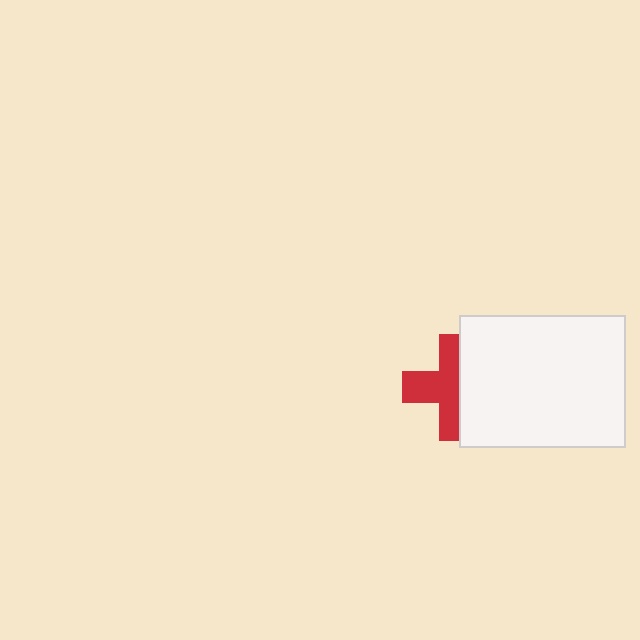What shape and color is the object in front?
The object in front is a white rectangle.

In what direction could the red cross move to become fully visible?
The red cross could move left. That would shift it out from behind the white rectangle entirely.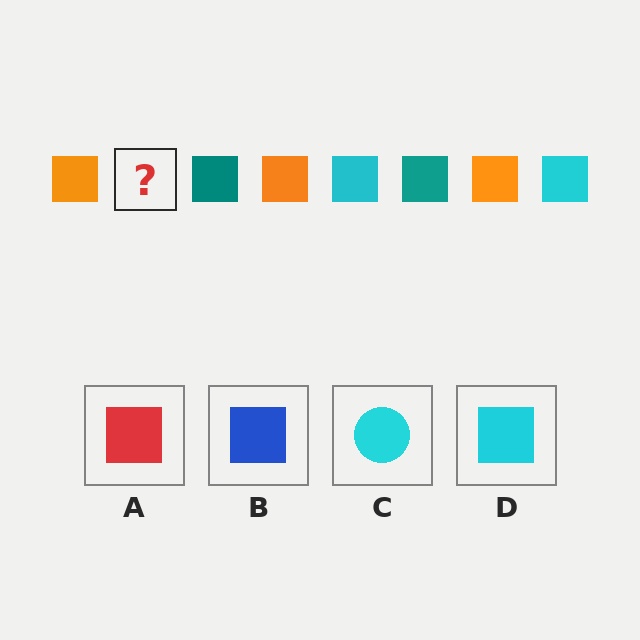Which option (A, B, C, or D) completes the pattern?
D.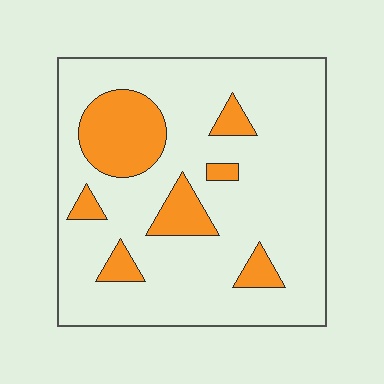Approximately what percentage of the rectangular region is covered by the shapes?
Approximately 20%.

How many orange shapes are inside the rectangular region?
7.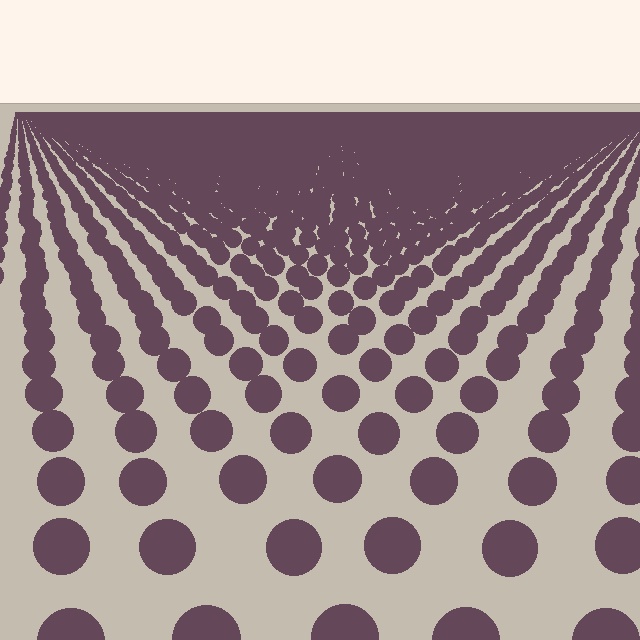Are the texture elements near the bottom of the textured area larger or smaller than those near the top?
Larger. Near the bottom, elements are closer to the viewer and appear at a bigger on-screen size.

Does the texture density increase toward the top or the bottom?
Density increases toward the top.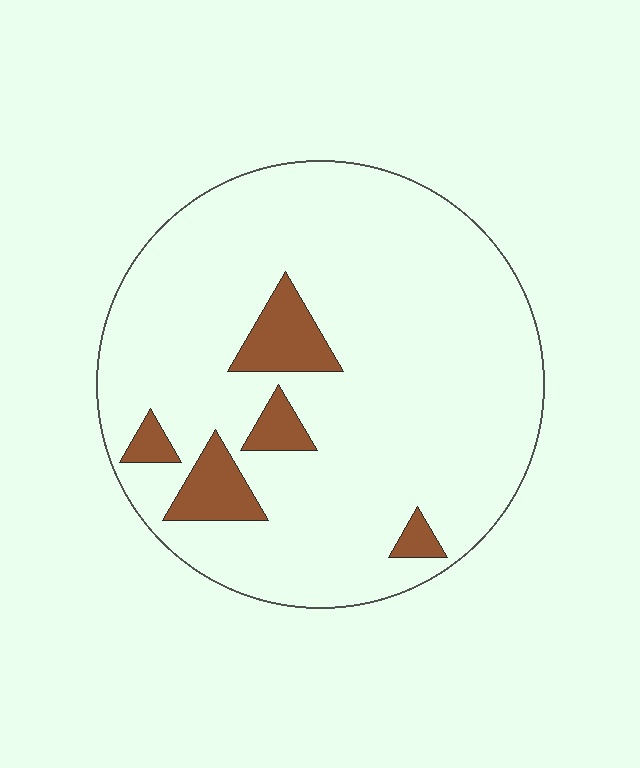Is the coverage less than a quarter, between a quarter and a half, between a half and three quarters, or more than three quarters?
Less than a quarter.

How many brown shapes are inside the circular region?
5.